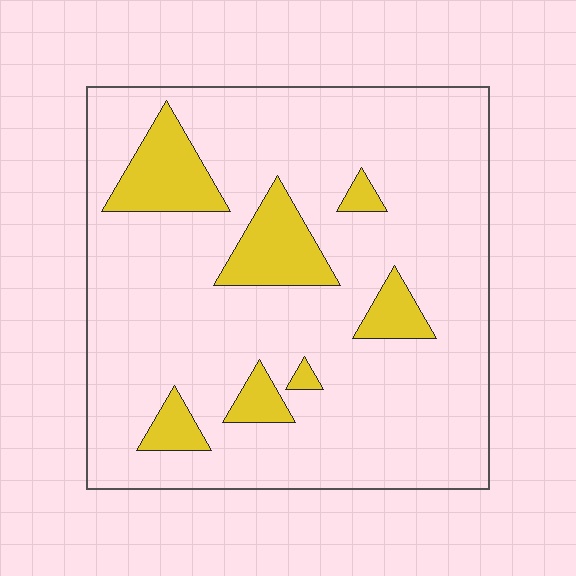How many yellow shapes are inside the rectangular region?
7.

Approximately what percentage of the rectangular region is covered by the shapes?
Approximately 15%.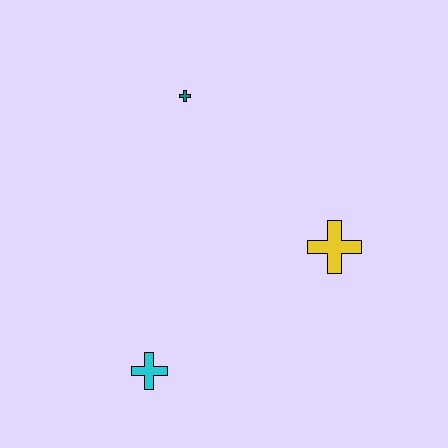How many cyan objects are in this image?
There is 1 cyan object.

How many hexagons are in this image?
There are no hexagons.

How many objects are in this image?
There are 3 objects.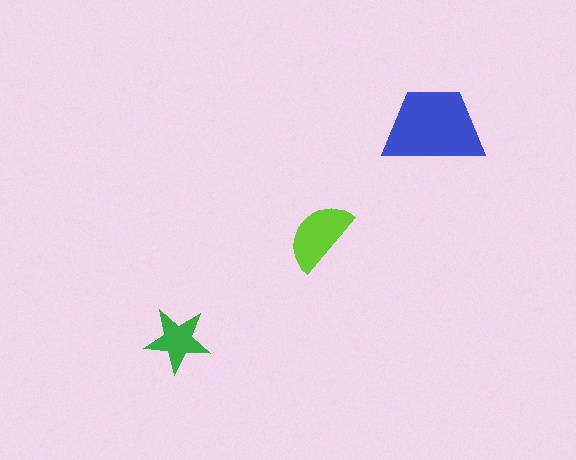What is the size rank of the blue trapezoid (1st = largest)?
1st.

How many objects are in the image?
There are 3 objects in the image.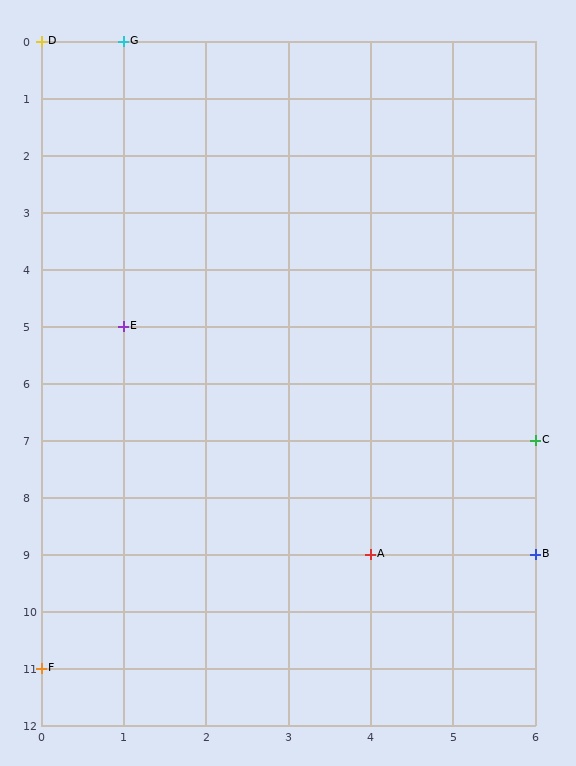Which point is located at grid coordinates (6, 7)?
Point C is at (6, 7).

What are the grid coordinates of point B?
Point B is at grid coordinates (6, 9).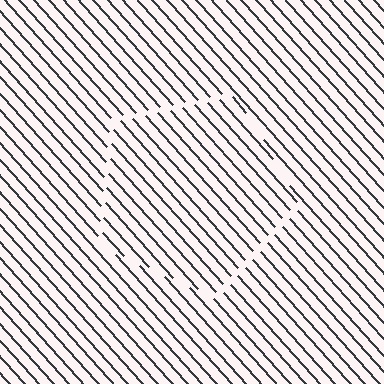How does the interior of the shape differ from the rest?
The interior of the shape contains the same grating, shifted by half a period — the contour is defined by the phase discontinuity where line-ends from the inner and outer gratings abut.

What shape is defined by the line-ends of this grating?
An illusory pentagon. The interior of the shape contains the same grating, shifted by half a period — the contour is defined by the phase discontinuity where line-ends from the inner and outer gratings abut.